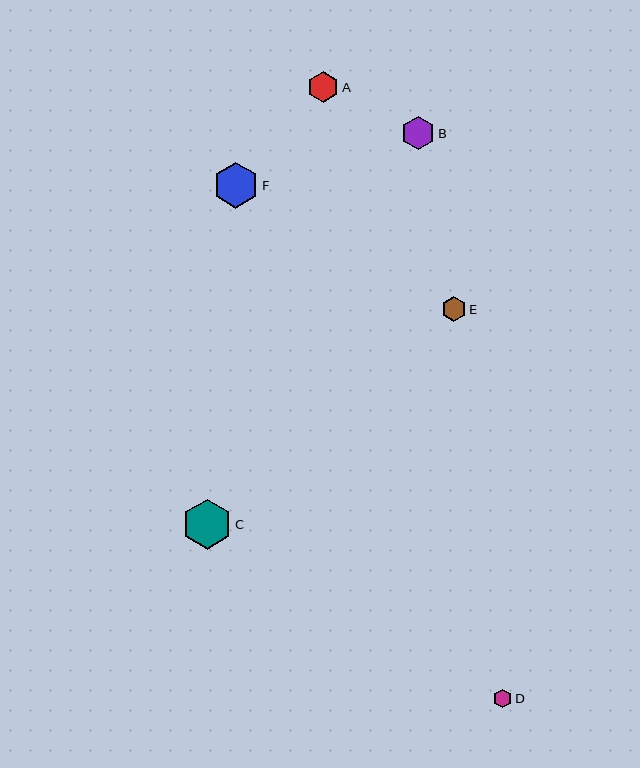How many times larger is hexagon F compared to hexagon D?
Hexagon F is approximately 2.4 times the size of hexagon D.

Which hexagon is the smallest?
Hexagon D is the smallest with a size of approximately 19 pixels.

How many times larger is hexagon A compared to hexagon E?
Hexagon A is approximately 1.3 times the size of hexagon E.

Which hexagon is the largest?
Hexagon C is the largest with a size of approximately 50 pixels.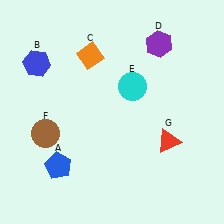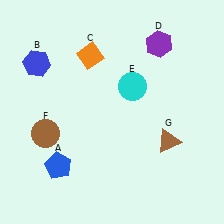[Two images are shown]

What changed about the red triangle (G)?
In Image 1, G is red. In Image 2, it changed to brown.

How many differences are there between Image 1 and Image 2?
There is 1 difference between the two images.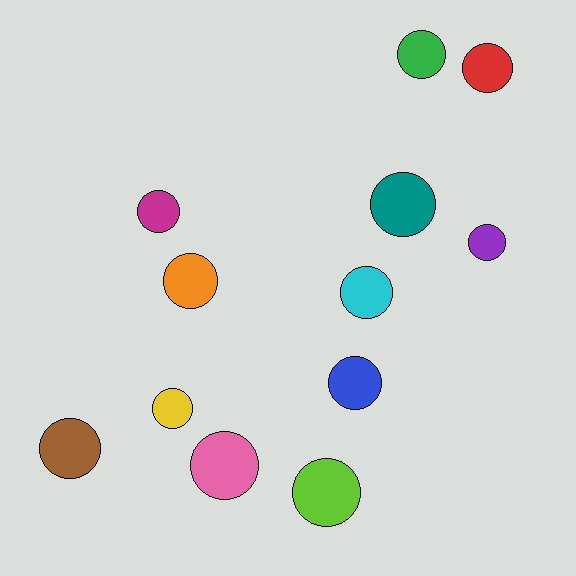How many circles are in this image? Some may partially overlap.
There are 12 circles.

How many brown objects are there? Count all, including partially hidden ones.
There is 1 brown object.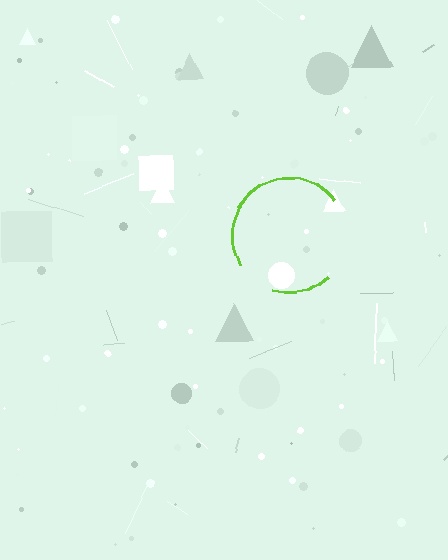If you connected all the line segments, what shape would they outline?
They would outline a circle.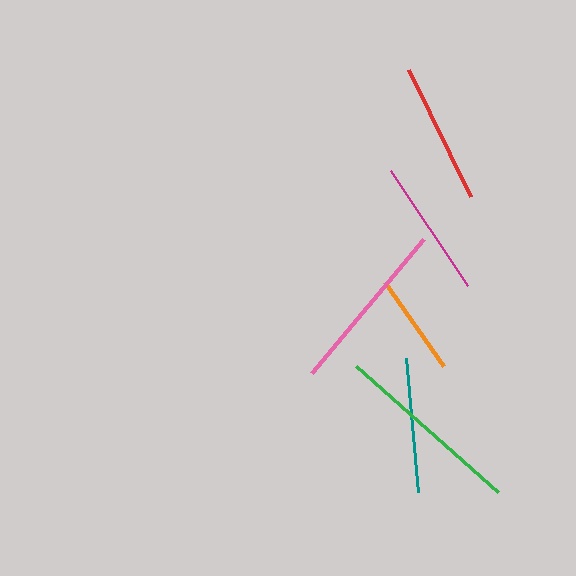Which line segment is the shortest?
The orange line is the shortest at approximately 102 pixels.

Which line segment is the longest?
The green line is the longest at approximately 190 pixels.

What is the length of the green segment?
The green segment is approximately 190 pixels long.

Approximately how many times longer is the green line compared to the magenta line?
The green line is approximately 1.4 times the length of the magenta line.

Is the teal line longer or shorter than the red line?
The red line is longer than the teal line.